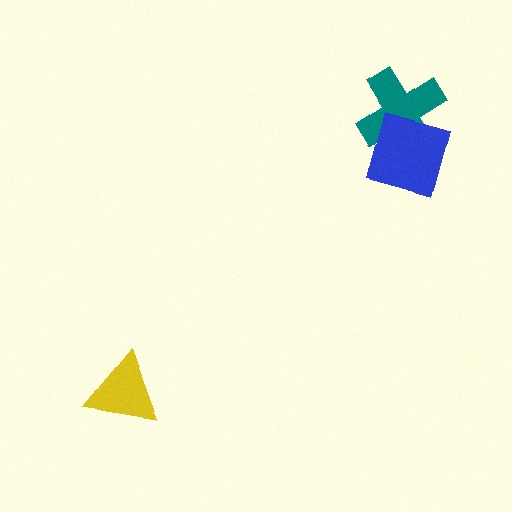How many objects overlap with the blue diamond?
1 object overlaps with the blue diamond.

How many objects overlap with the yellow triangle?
0 objects overlap with the yellow triangle.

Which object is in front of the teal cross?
The blue diamond is in front of the teal cross.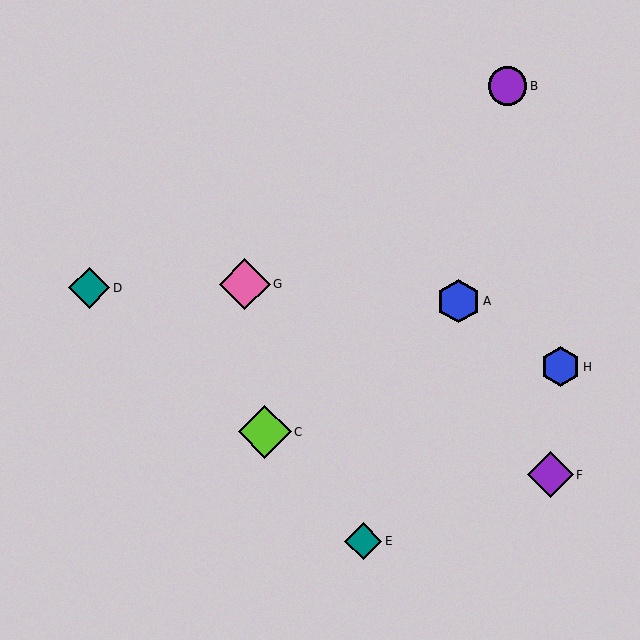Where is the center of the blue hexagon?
The center of the blue hexagon is at (458, 301).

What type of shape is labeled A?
Shape A is a blue hexagon.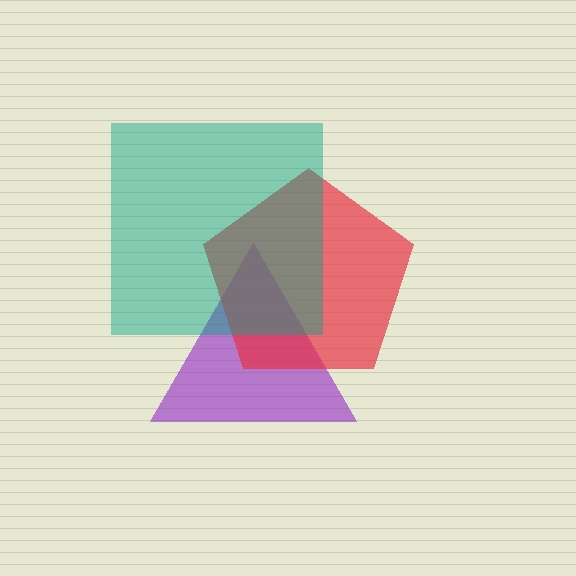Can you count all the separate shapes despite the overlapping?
Yes, there are 3 separate shapes.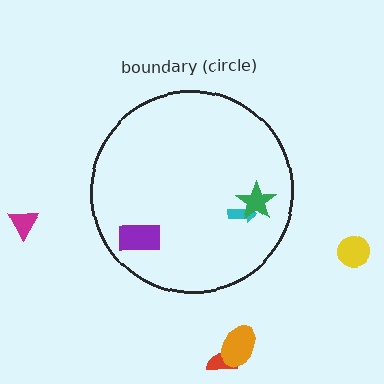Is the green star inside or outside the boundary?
Inside.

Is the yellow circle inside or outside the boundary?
Outside.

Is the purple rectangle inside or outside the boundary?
Inside.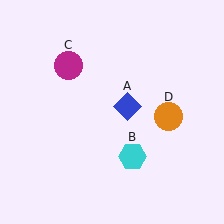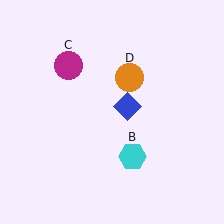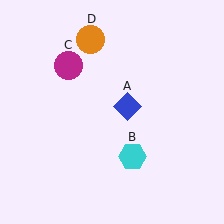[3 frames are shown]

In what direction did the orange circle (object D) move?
The orange circle (object D) moved up and to the left.